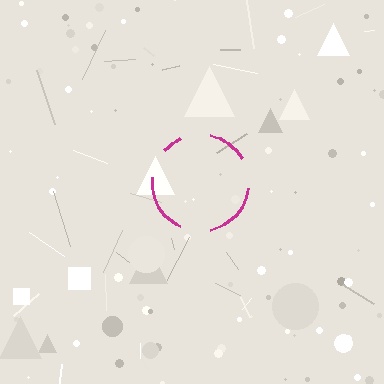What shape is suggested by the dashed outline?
The dashed outline suggests a circle.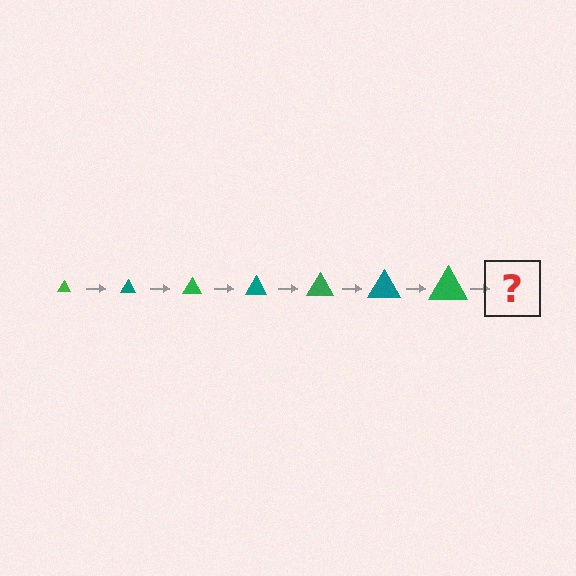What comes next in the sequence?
The next element should be a teal triangle, larger than the previous one.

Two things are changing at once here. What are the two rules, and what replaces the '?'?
The two rules are that the triangle grows larger each step and the color cycles through green and teal. The '?' should be a teal triangle, larger than the previous one.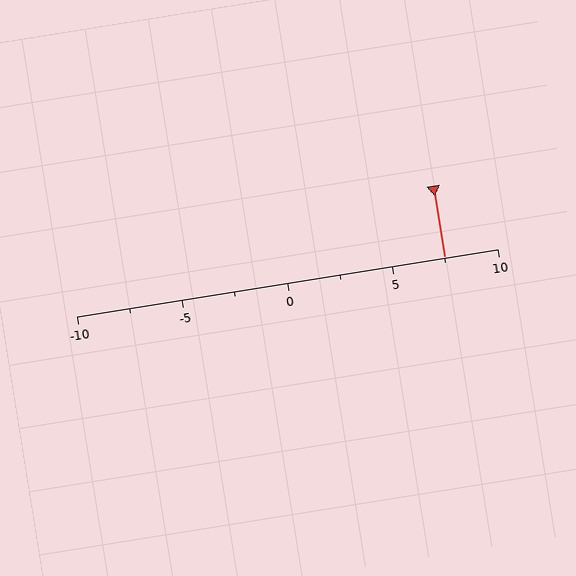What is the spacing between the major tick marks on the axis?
The major ticks are spaced 5 apart.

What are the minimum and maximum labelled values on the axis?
The axis runs from -10 to 10.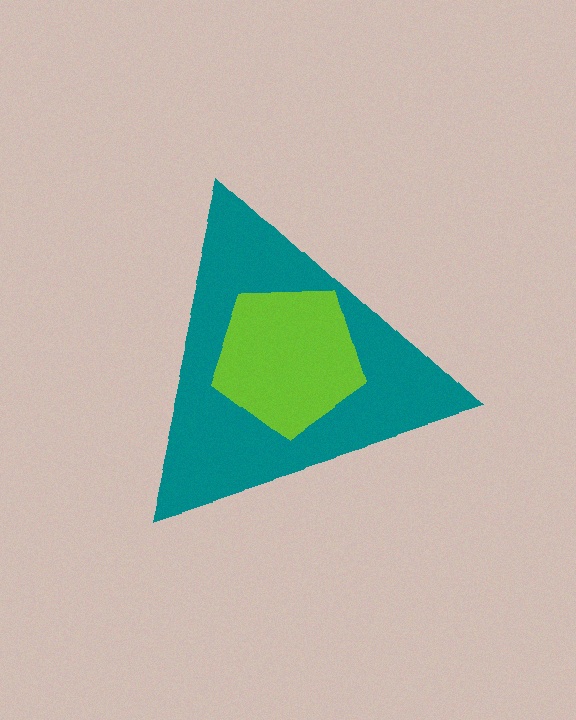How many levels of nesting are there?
2.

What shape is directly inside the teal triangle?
The lime pentagon.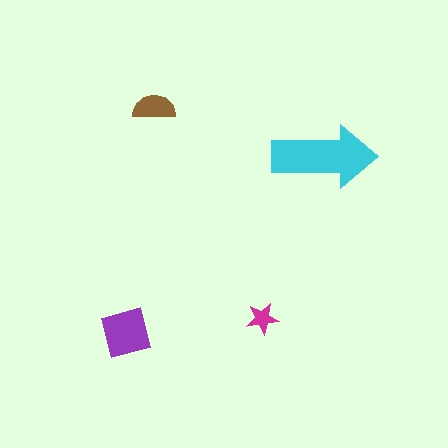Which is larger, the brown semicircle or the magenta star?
The brown semicircle.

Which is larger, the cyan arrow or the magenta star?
The cyan arrow.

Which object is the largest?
The cyan arrow.